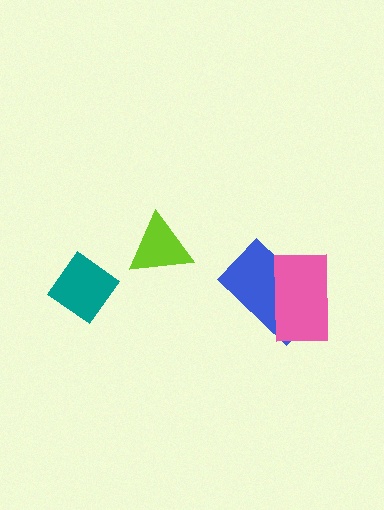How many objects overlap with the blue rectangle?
1 object overlaps with the blue rectangle.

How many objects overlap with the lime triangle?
0 objects overlap with the lime triangle.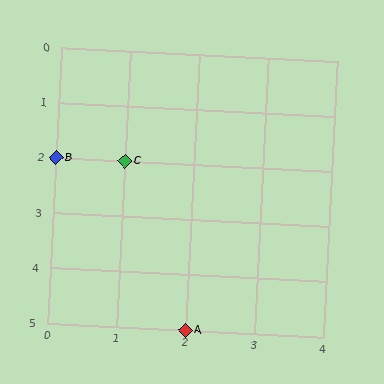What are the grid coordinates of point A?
Point A is at grid coordinates (2, 5).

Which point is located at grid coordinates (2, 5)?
Point A is at (2, 5).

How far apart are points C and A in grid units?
Points C and A are 1 column and 3 rows apart (about 3.2 grid units diagonally).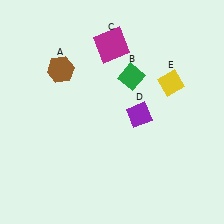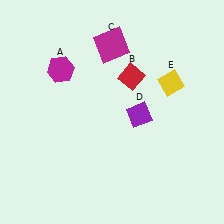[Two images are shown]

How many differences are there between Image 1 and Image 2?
There are 2 differences between the two images.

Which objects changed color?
A changed from brown to magenta. B changed from green to red.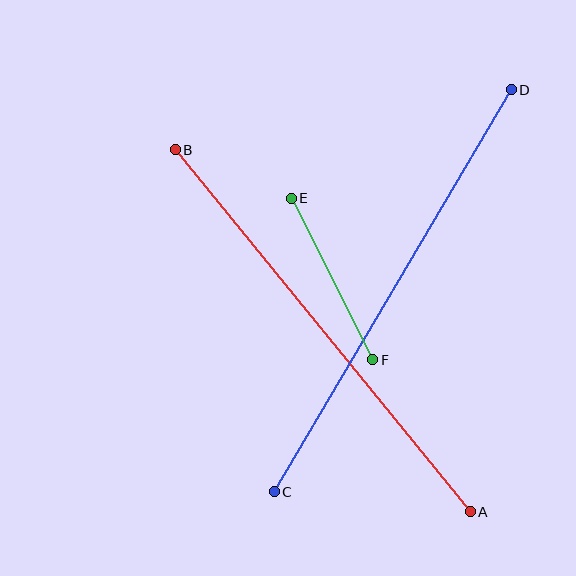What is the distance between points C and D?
The distance is approximately 466 pixels.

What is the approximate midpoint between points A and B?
The midpoint is at approximately (323, 331) pixels.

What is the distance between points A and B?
The distance is approximately 467 pixels.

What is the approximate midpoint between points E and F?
The midpoint is at approximately (332, 279) pixels.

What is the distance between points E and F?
The distance is approximately 181 pixels.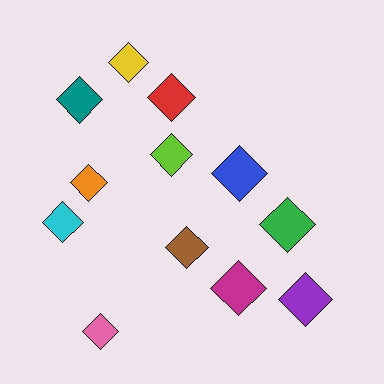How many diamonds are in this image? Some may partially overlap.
There are 12 diamonds.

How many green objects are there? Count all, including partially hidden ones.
There is 1 green object.